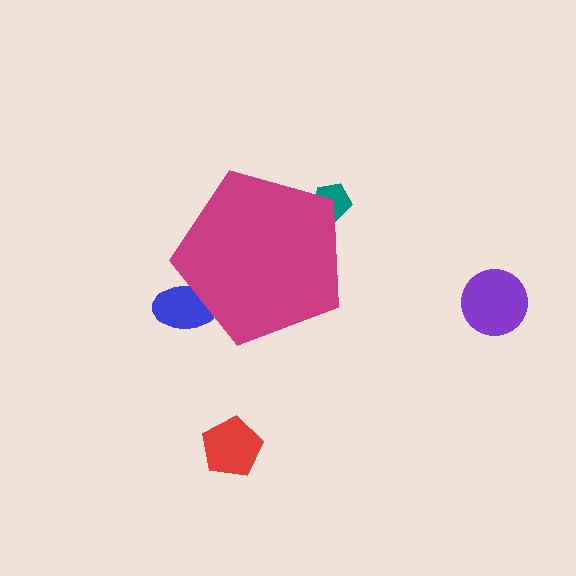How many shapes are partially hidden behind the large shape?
2 shapes are partially hidden.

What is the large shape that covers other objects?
A magenta pentagon.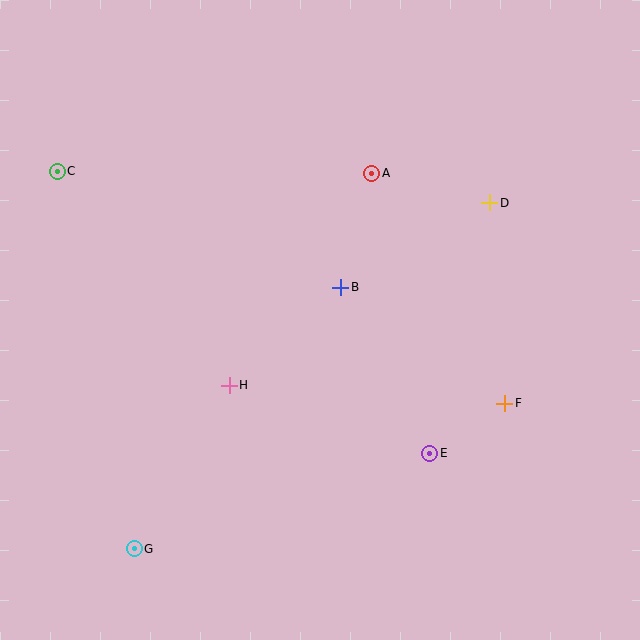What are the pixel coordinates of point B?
Point B is at (341, 287).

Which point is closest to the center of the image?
Point B at (341, 287) is closest to the center.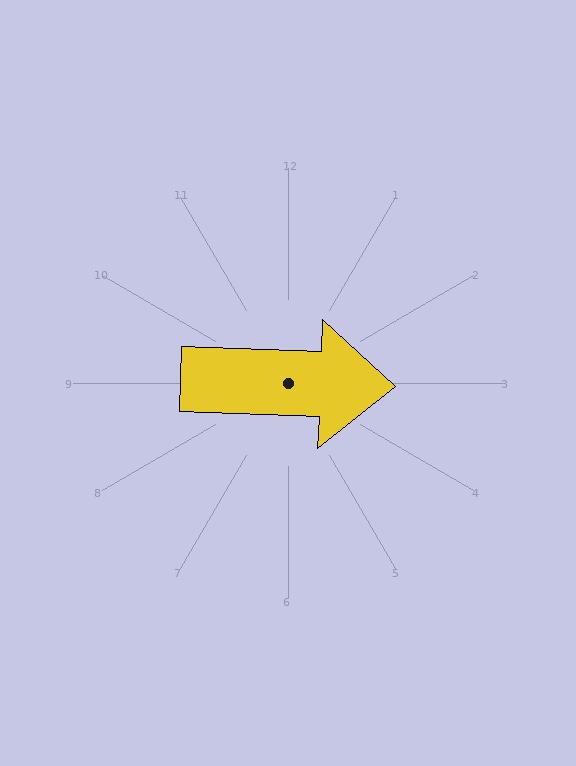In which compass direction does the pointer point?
East.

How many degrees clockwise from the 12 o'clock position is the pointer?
Approximately 92 degrees.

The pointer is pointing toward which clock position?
Roughly 3 o'clock.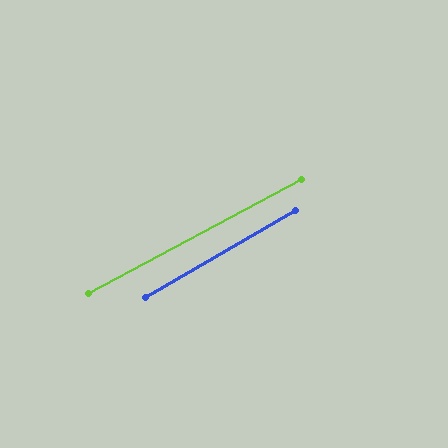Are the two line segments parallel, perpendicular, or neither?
Parallel — their directions differ by only 1.8°.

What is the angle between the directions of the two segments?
Approximately 2 degrees.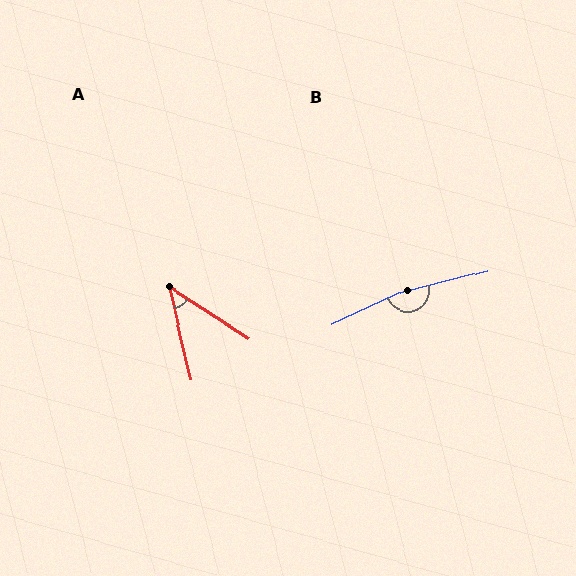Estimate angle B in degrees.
Approximately 169 degrees.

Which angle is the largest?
B, at approximately 169 degrees.